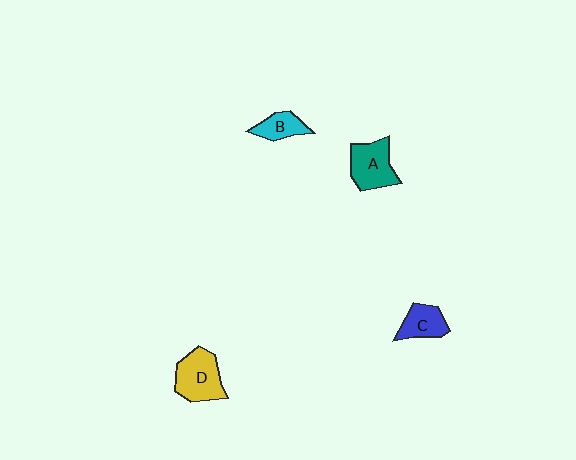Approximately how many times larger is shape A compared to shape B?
Approximately 1.6 times.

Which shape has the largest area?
Shape D (yellow).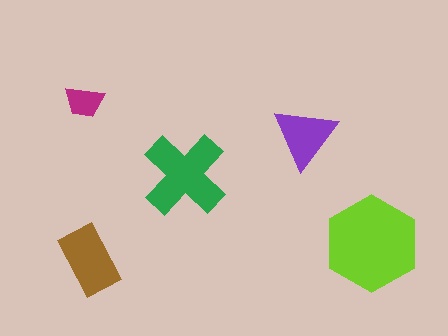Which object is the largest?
The lime hexagon.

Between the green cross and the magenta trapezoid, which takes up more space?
The green cross.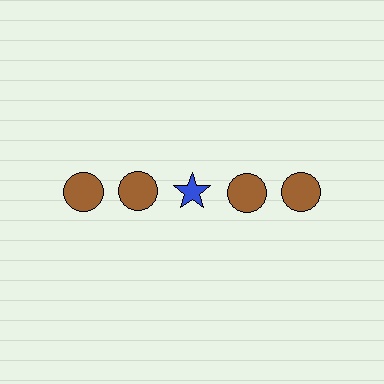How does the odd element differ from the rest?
It differs in both color (blue instead of brown) and shape (star instead of circle).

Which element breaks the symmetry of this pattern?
The blue star in the top row, center column breaks the symmetry. All other shapes are brown circles.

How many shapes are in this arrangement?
There are 5 shapes arranged in a grid pattern.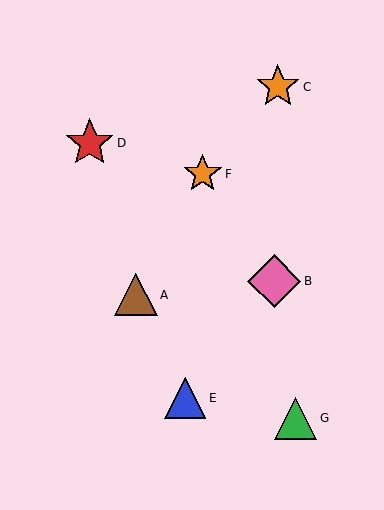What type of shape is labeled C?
Shape C is an orange star.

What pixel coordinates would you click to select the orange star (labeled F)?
Click at (203, 174) to select the orange star F.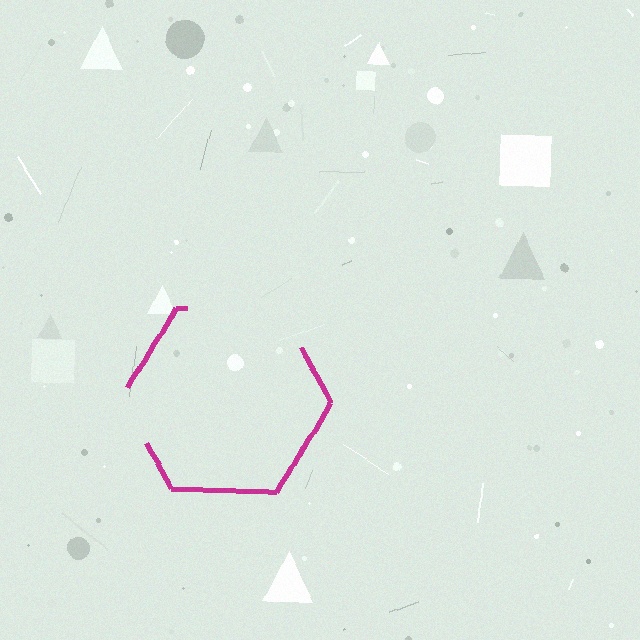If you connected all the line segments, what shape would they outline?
They would outline a hexagon.